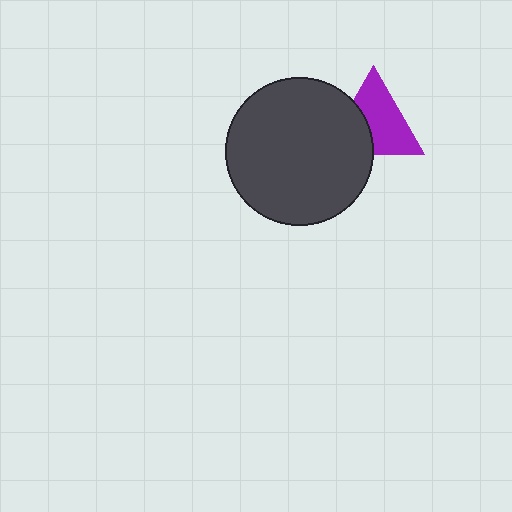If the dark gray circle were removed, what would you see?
You would see the complete purple triangle.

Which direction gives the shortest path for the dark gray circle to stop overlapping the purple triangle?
Moving left gives the shortest separation.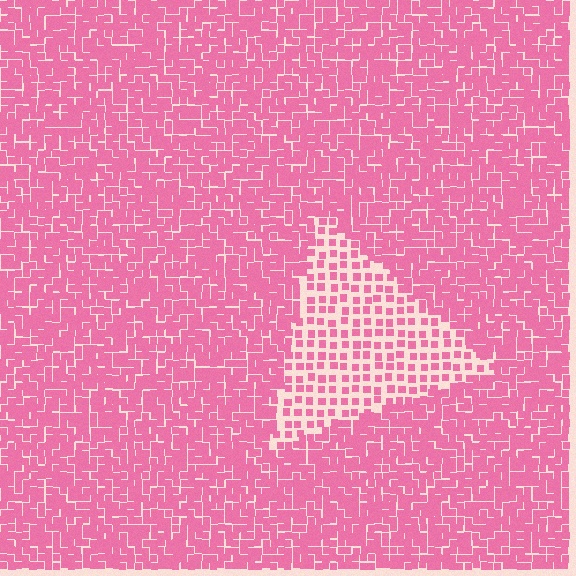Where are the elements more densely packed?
The elements are more densely packed outside the triangle boundary.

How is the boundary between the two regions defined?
The boundary is defined by a change in element density (approximately 2.3x ratio). All elements are the same color, size, and shape.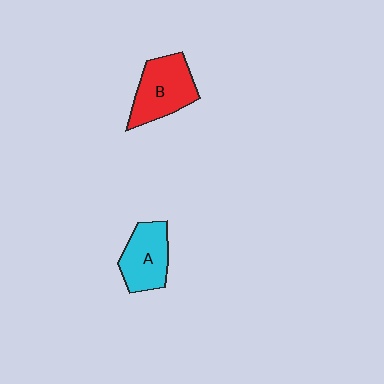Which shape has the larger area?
Shape B (red).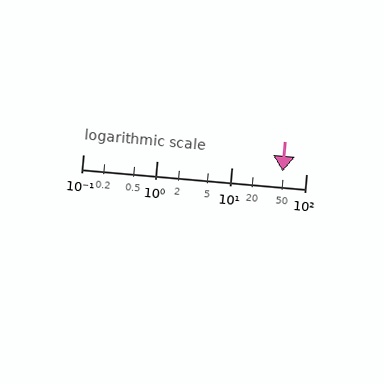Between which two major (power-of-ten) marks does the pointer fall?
The pointer is between 10 and 100.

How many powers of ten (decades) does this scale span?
The scale spans 3 decades, from 0.1 to 100.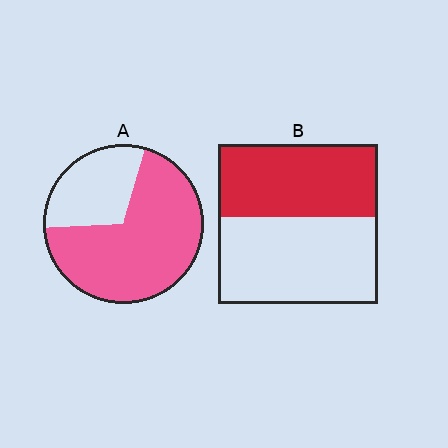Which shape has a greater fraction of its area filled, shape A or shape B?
Shape A.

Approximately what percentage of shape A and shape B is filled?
A is approximately 70% and B is approximately 45%.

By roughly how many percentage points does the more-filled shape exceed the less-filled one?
By roughly 25 percentage points (A over B).